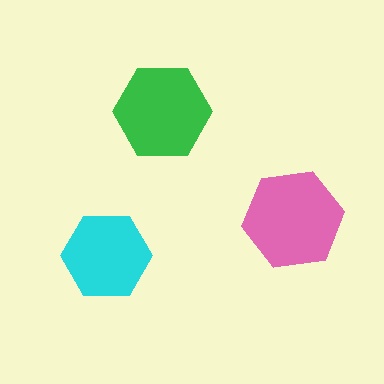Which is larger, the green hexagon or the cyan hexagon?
The green one.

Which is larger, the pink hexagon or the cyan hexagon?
The pink one.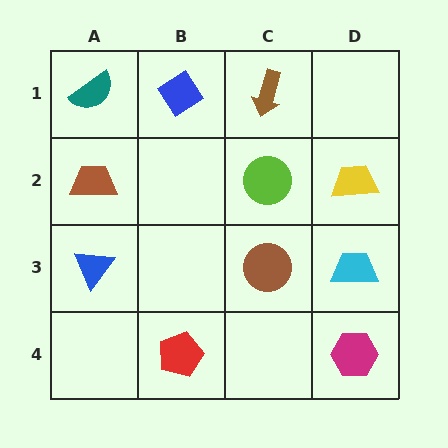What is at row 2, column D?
A yellow trapezoid.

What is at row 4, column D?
A magenta hexagon.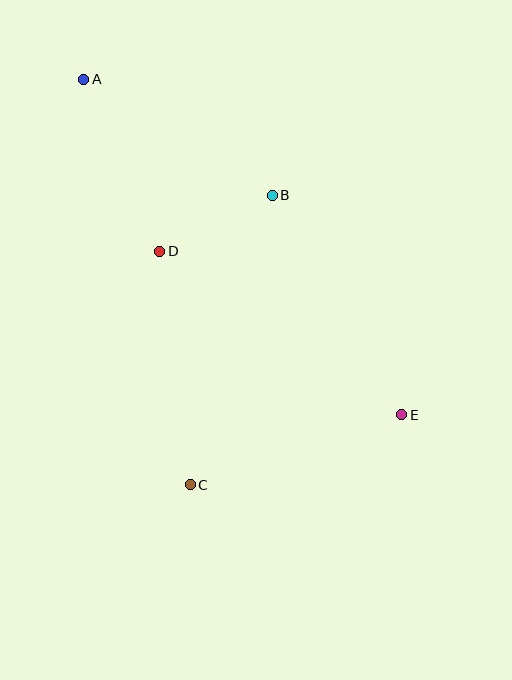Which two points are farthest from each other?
Points A and E are farthest from each other.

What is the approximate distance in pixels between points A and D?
The distance between A and D is approximately 188 pixels.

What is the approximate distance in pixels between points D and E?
The distance between D and E is approximately 292 pixels.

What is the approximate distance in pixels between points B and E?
The distance between B and E is approximately 255 pixels.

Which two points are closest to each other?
Points B and D are closest to each other.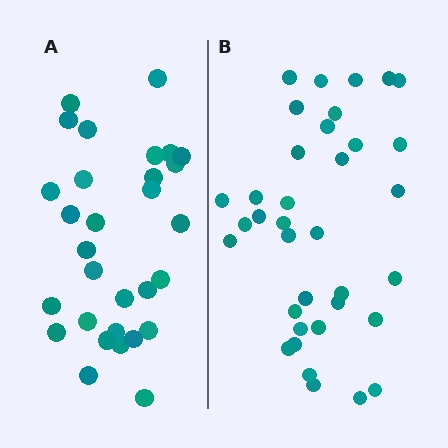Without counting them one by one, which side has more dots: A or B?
Region B (the right region) has more dots.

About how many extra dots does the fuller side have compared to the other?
Region B has about 6 more dots than region A.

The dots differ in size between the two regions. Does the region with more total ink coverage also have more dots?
No. Region A has more total ink coverage because its dots are larger, but region B actually contains more individual dots. Total area can be misleading — the number of items is what matters here.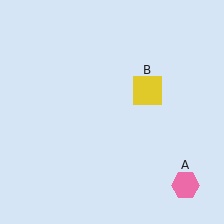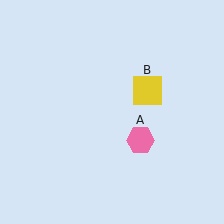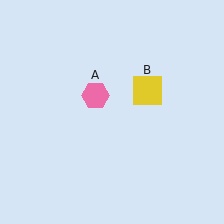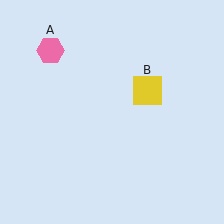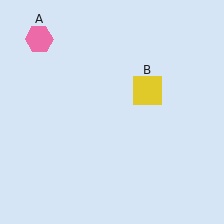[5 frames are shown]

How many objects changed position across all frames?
1 object changed position: pink hexagon (object A).